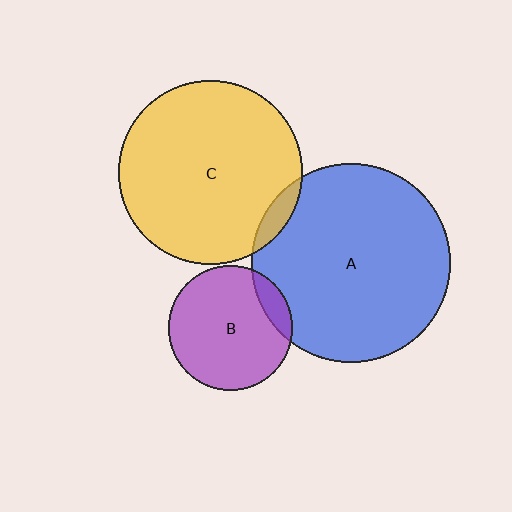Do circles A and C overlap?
Yes.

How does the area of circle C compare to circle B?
Approximately 2.2 times.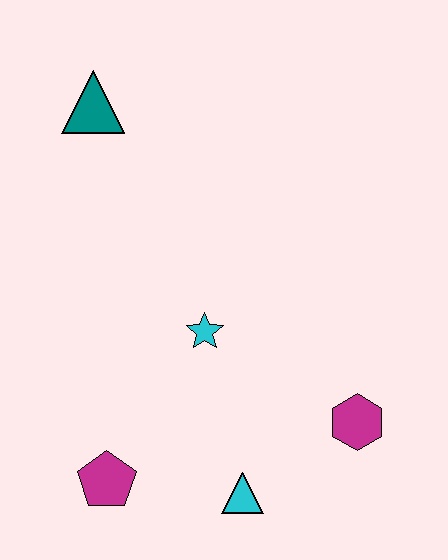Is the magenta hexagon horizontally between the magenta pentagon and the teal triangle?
No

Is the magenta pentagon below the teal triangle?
Yes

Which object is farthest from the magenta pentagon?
The teal triangle is farthest from the magenta pentagon.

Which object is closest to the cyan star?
The cyan triangle is closest to the cyan star.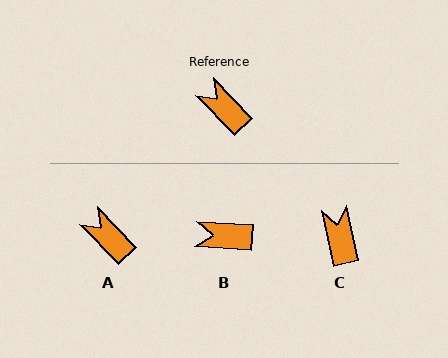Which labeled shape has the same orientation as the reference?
A.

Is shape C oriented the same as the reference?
No, it is off by about 32 degrees.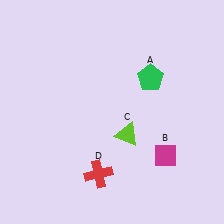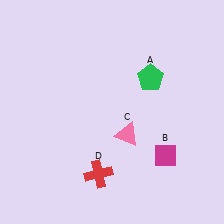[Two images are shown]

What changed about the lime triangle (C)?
In Image 1, C is lime. In Image 2, it changed to pink.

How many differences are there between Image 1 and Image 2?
There is 1 difference between the two images.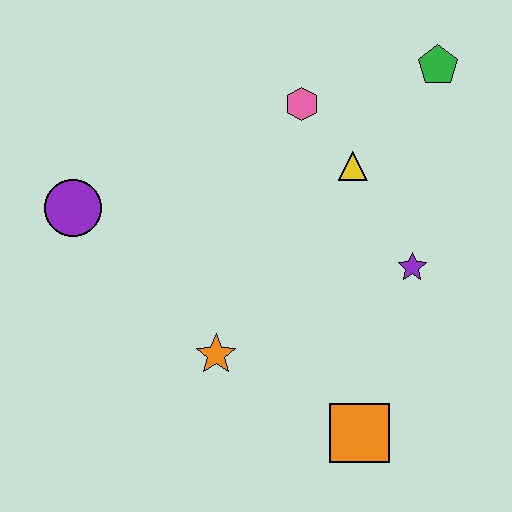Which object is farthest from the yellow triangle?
The purple circle is farthest from the yellow triangle.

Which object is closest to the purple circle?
The orange star is closest to the purple circle.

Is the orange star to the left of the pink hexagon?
Yes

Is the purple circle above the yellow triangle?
No